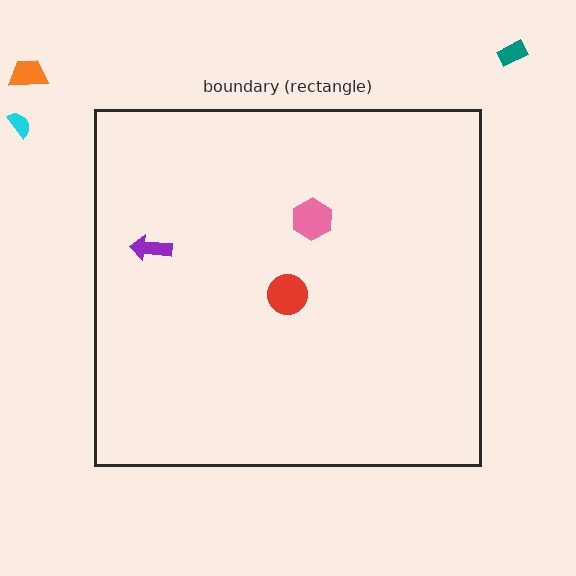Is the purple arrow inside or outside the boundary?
Inside.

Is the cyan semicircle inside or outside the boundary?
Outside.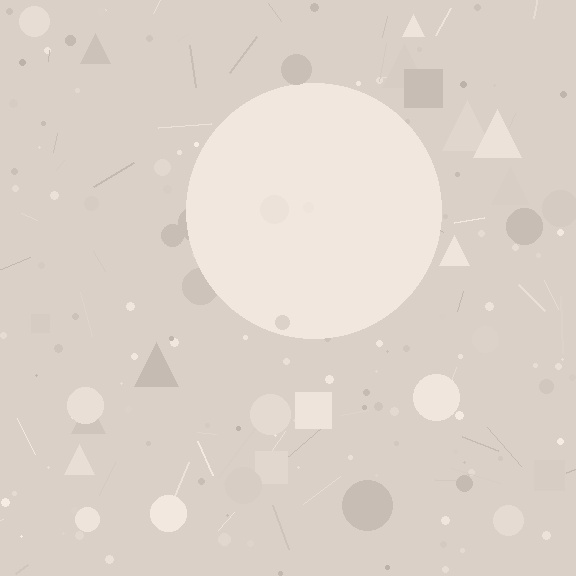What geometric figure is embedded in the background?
A circle is embedded in the background.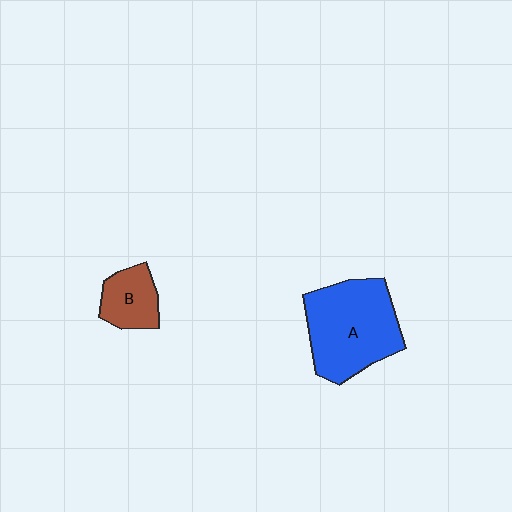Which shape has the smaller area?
Shape B (brown).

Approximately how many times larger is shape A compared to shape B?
Approximately 2.5 times.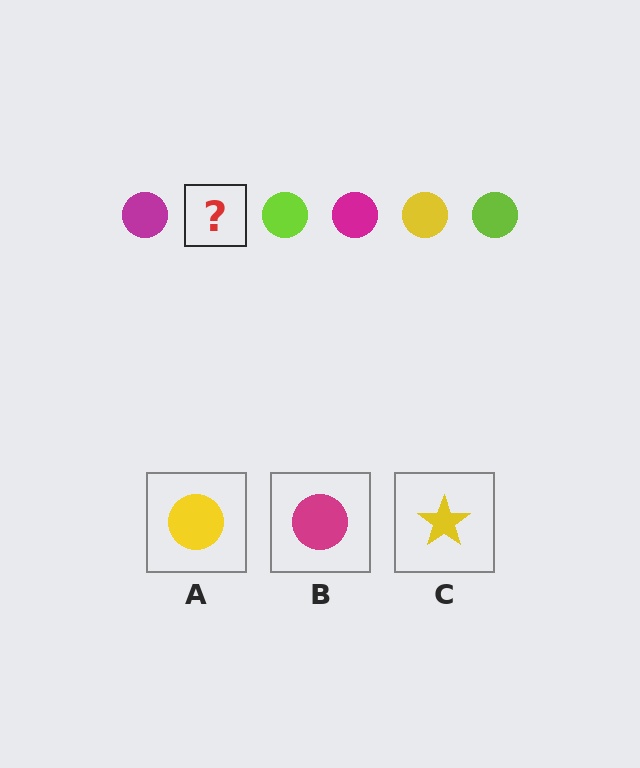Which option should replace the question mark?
Option A.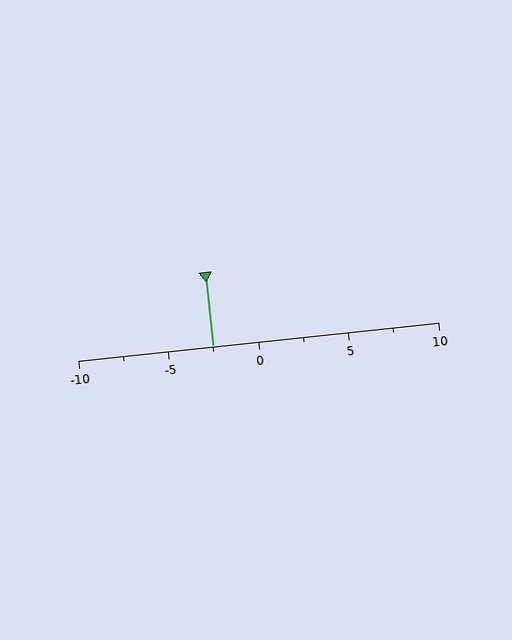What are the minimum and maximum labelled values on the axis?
The axis runs from -10 to 10.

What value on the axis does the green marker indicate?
The marker indicates approximately -2.5.